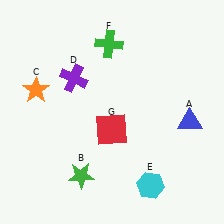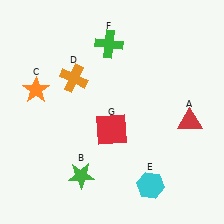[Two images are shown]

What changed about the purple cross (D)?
In Image 1, D is purple. In Image 2, it changed to orange.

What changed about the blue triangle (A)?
In Image 1, A is blue. In Image 2, it changed to red.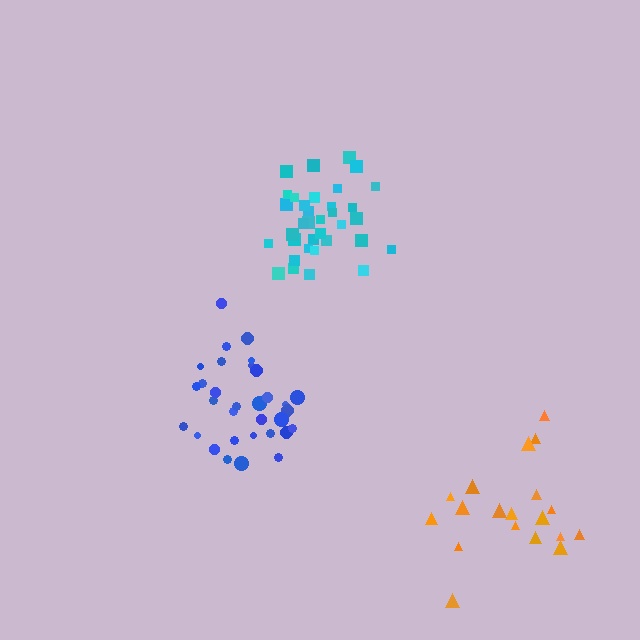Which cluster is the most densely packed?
Blue.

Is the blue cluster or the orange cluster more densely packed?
Blue.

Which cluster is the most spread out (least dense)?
Orange.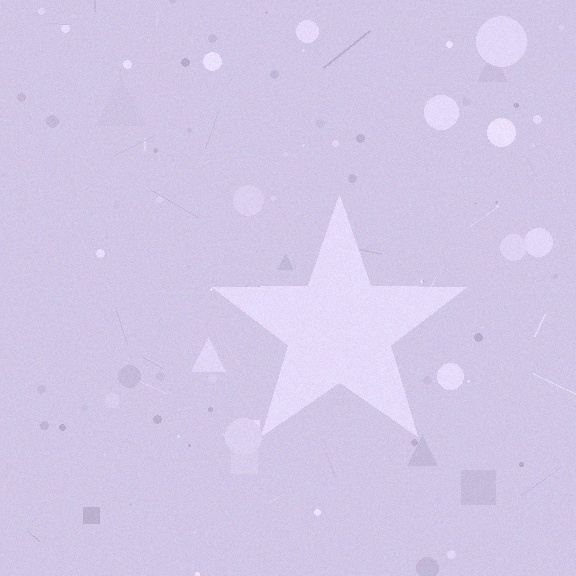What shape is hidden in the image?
A star is hidden in the image.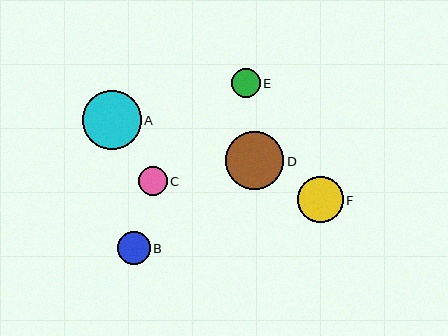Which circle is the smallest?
Circle C is the smallest with a size of approximately 29 pixels.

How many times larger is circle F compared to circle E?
Circle F is approximately 1.6 times the size of circle E.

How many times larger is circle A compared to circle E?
Circle A is approximately 2.0 times the size of circle E.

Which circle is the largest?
Circle A is the largest with a size of approximately 59 pixels.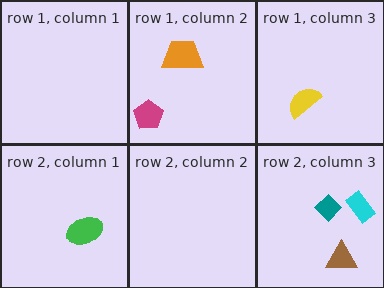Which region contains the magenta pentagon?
The row 1, column 2 region.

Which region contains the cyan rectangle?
The row 2, column 3 region.